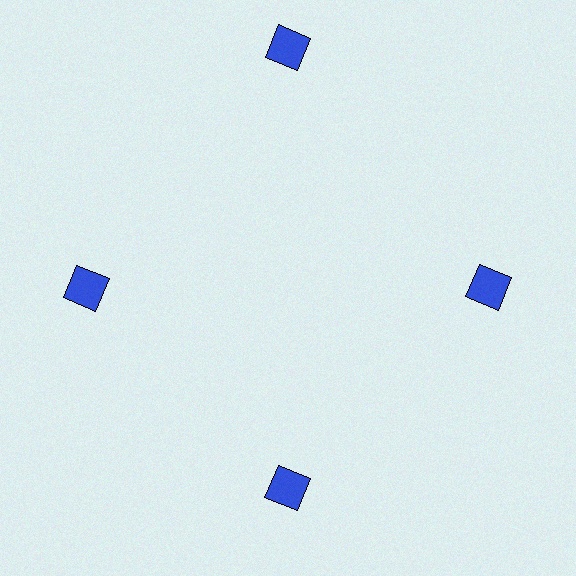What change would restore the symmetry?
The symmetry would be restored by moving it inward, back onto the ring so that all 4 squares sit at equal angles and equal distance from the center.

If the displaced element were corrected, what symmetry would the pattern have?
It would have 4-fold rotational symmetry — the pattern would map onto itself every 90 degrees.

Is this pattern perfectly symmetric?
No. The 4 blue squares are arranged in a ring, but one element near the 12 o'clock position is pushed outward from the center, breaking the 4-fold rotational symmetry.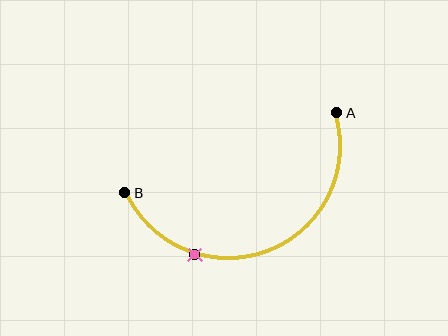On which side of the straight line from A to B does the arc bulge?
The arc bulges below the straight line connecting A and B.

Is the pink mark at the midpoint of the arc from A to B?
No. The pink mark lies on the arc but is closer to endpoint B. The arc midpoint would be at the point on the curve equidistant along the arc from both A and B.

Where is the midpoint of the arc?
The arc midpoint is the point on the curve farthest from the straight line joining A and B. It sits below that line.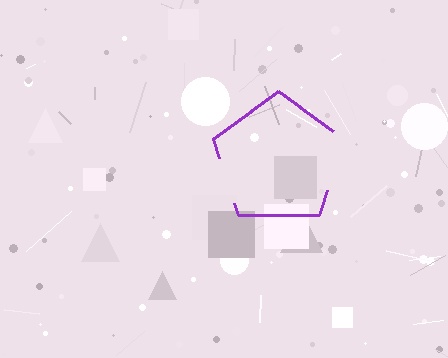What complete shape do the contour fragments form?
The contour fragments form a pentagon.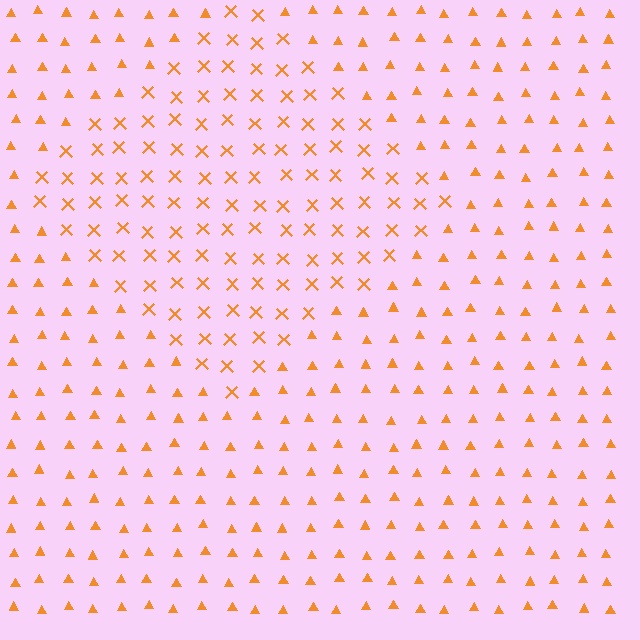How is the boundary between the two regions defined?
The boundary is defined by a change in element shape: X marks inside vs. triangles outside. All elements share the same color and spacing.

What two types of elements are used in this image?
The image uses X marks inside the diamond region and triangles outside it.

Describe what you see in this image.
The image is filled with small orange elements arranged in a uniform grid. A diamond-shaped region contains X marks, while the surrounding area contains triangles. The boundary is defined purely by the change in element shape.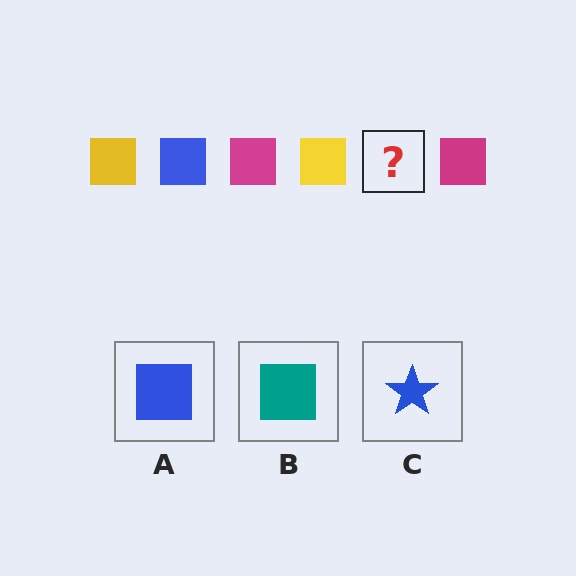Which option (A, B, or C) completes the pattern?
A.